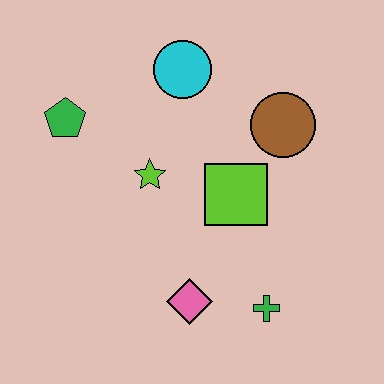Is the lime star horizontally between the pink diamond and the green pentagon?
Yes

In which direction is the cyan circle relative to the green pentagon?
The cyan circle is to the right of the green pentagon.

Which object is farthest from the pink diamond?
The cyan circle is farthest from the pink diamond.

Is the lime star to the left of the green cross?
Yes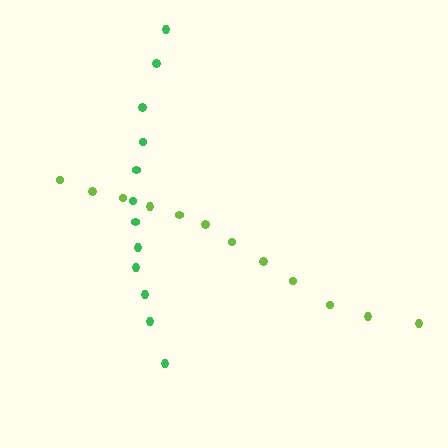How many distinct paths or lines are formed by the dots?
There are 2 distinct paths.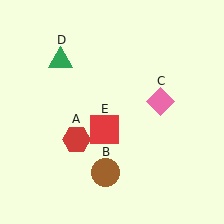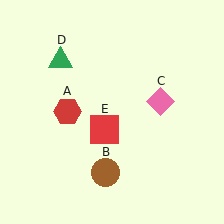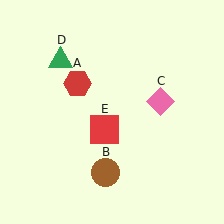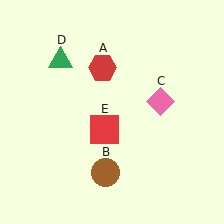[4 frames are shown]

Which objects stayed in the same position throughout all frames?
Brown circle (object B) and pink diamond (object C) and green triangle (object D) and red square (object E) remained stationary.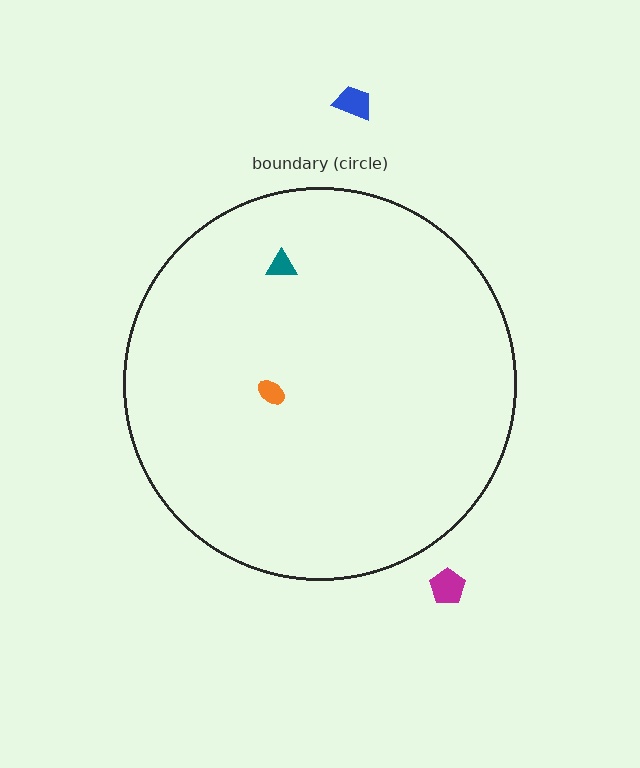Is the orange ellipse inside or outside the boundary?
Inside.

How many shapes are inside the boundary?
2 inside, 2 outside.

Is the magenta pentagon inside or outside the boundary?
Outside.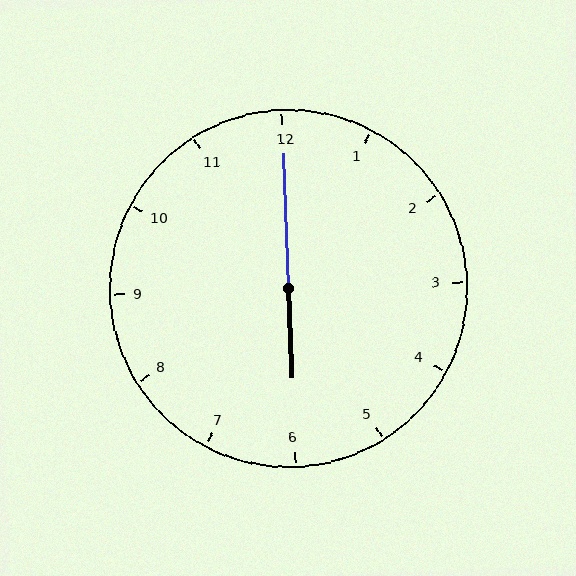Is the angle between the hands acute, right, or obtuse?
It is obtuse.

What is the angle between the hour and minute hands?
Approximately 180 degrees.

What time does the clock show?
6:00.